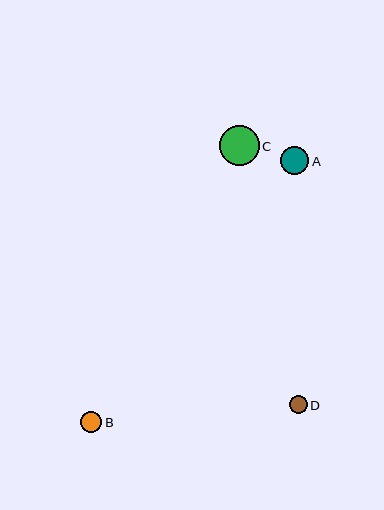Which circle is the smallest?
Circle D is the smallest with a size of approximately 18 pixels.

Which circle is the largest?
Circle C is the largest with a size of approximately 40 pixels.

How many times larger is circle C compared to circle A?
Circle C is approximately 1.4 times the size of circle A.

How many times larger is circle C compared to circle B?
Circle C is approximately 1.9 times the size of circle B.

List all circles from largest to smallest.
From largest to smallest: C, A, B, D.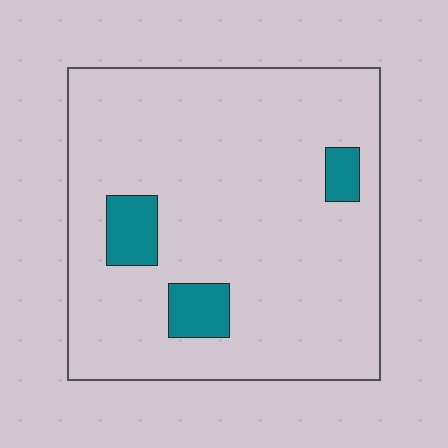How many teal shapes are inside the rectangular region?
3.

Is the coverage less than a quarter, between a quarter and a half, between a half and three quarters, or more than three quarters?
Less than a quarter.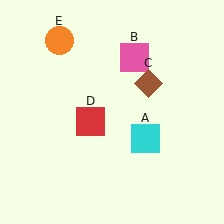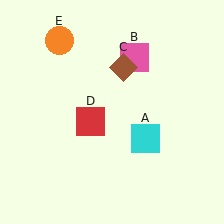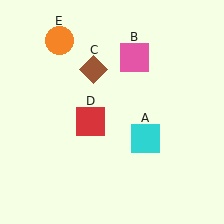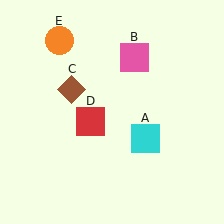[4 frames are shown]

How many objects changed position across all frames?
1 object changed position: brown diamond (object C).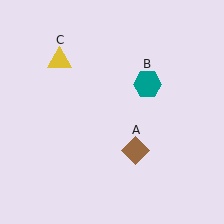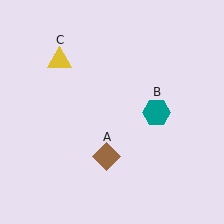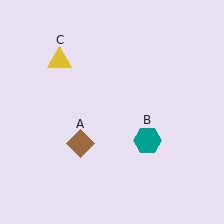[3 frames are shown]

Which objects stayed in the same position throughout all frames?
Yellow triangle (object C) remained stationary.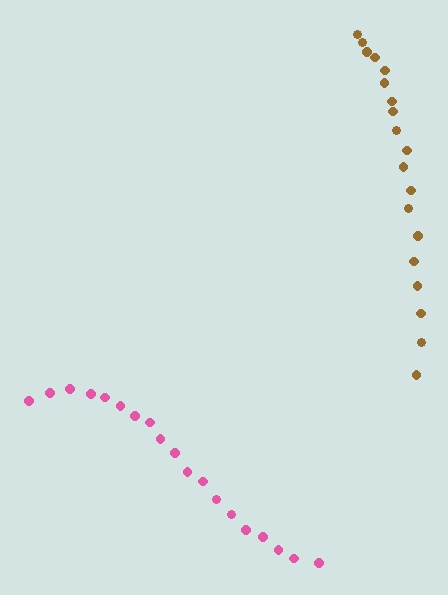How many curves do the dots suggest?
There are 2 distinct paths.